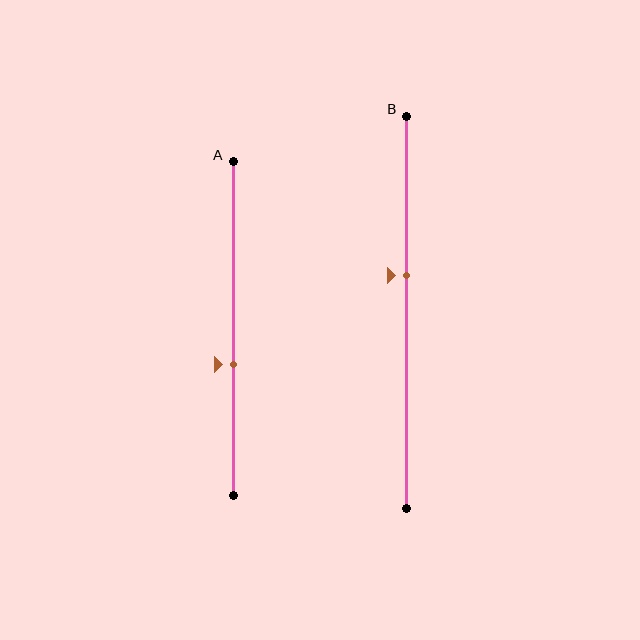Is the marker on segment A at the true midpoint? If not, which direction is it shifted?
No, the marker on segment A is shifted downward by about 11% of the segment length.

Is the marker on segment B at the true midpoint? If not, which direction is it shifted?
No, the marker on segment B is shifted upward by about 9% of the segment length.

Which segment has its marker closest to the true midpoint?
Segment B has its marker closest to the true midpoint.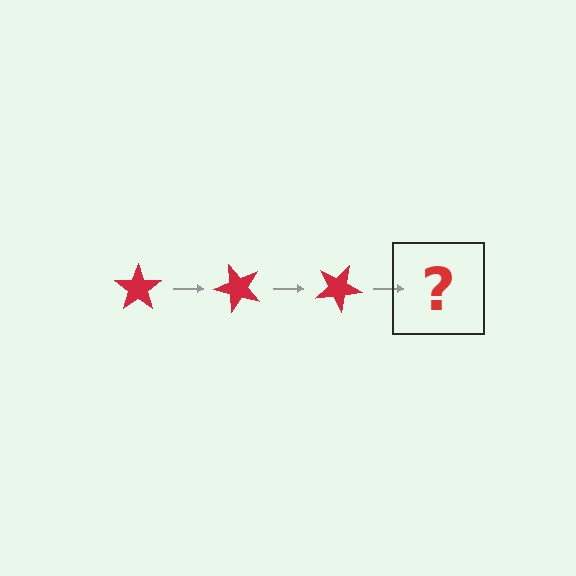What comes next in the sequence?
The next element should be a red star rotated 150 degrees.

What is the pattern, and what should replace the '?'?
The pattern is that the star rotates 50 degrees each step. The '?' should be a red star rotated 150 degrees.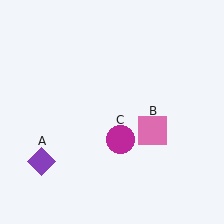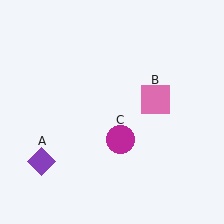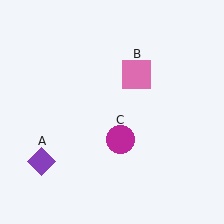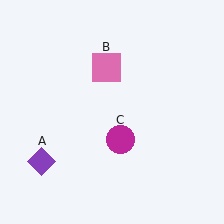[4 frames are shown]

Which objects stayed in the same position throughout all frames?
Purple diamond (object A) and magenta circle (object C) remained stationary.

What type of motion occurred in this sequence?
The pink square (object B) rotated counterclockwise around the center of the scene.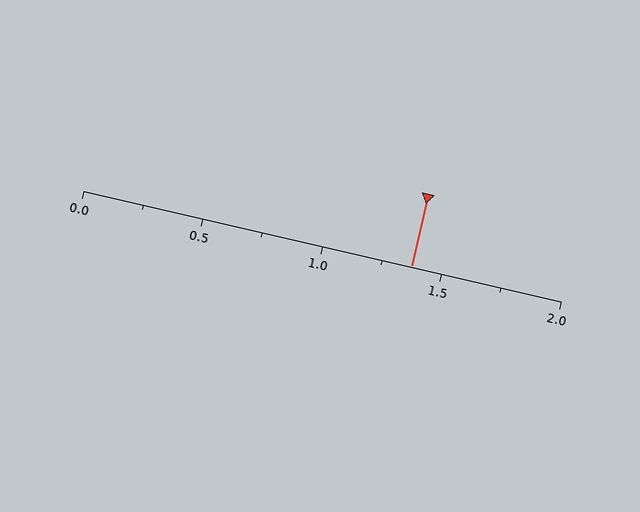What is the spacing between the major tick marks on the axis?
The major ticks are spaced 0.5 apart.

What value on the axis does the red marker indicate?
The marker indicates approximately 1.38.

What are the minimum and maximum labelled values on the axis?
The axis runs from 0.0 to 2.0.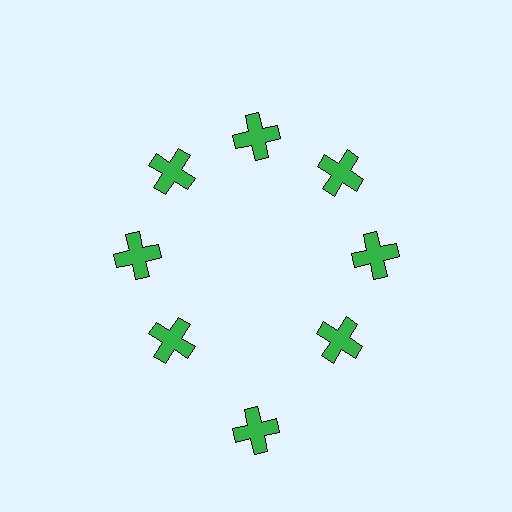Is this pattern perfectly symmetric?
No. The 8 green crosses are arranged in a ring, but one element near the 6 o'clock position is pushed outward from the center, breaking the 8-fold rotational symmetry.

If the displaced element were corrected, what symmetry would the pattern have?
It would have 8-fold rotational symmetry — the pattern would map onto itself every 45 degrees.